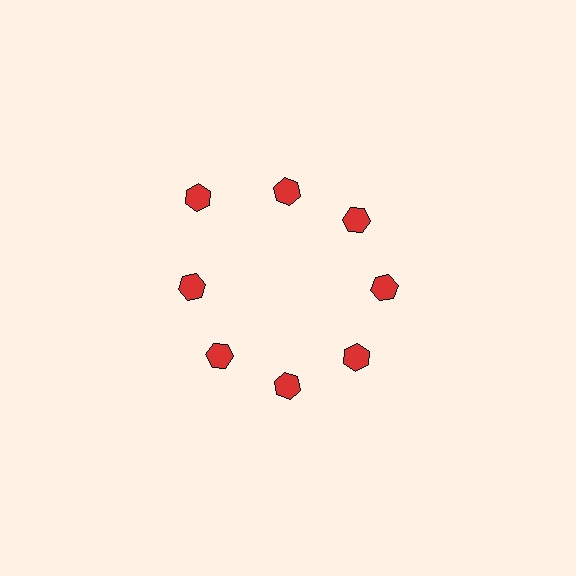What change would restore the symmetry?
The symmetry would be restored by moving it inward, back onto the ring so that all 8 hexagons sit at equal angles and equal distance from the center.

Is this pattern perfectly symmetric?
No. The 8 red hexagons are arranged in a ring, but one element near the 10 o'clock position is pushed outward from the center, breaking the 8-fold rotational symmetry.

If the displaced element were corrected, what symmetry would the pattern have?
It would have 8-fold rotational symmetry — the pattern would map onto itself every 45 degrees.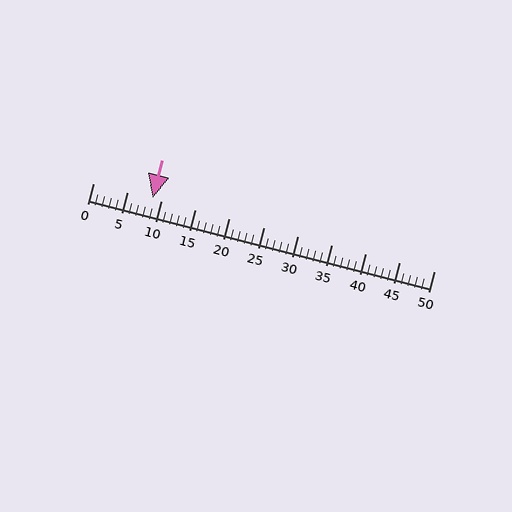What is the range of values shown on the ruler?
The ruler shows values from 0 to 50.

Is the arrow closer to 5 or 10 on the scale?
The arrow is closer to 10.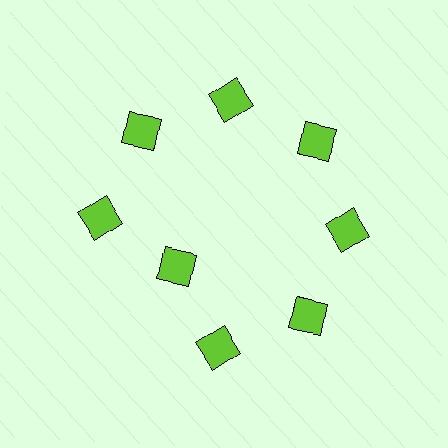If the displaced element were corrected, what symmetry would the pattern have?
It would have 8-fold rotational symmetry — the pattern would map onto itself every 45 degrees.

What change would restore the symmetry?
The symmetry would be restored by moving it outward, back onto the ring so that all 8 diamonds sit at equal angles and equal distance from the center.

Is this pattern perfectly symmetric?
No. The 8 lime diamonds are arranged in a ring, but one element near the 8 o'clock position is pulled inward toward the center, breaking the 8-fold rotational symmetry.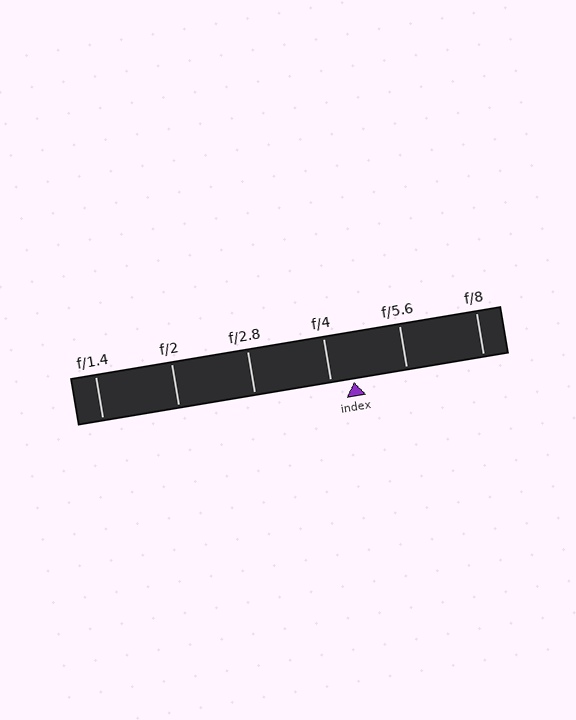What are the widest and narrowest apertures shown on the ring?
The widest aperture shown is f/1.4 and the narrowest is f/8.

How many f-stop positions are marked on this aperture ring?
There are 6 f-stop positions marked.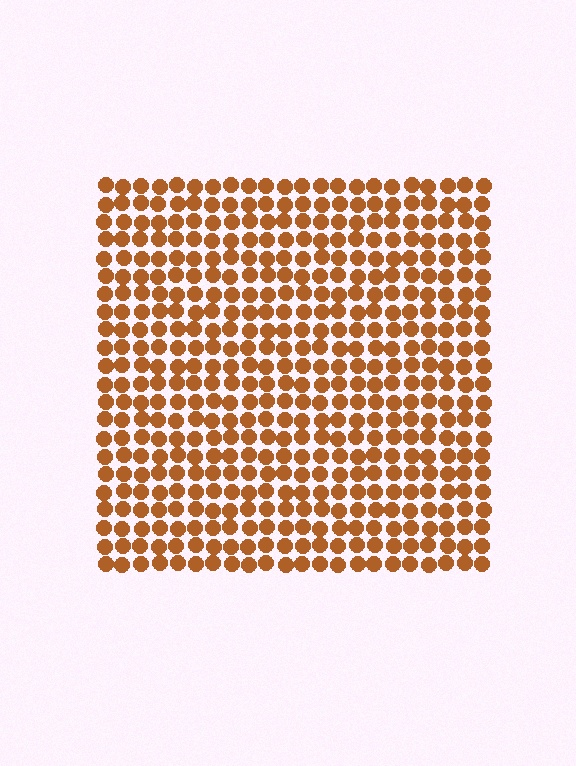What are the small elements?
The small elements are circles.